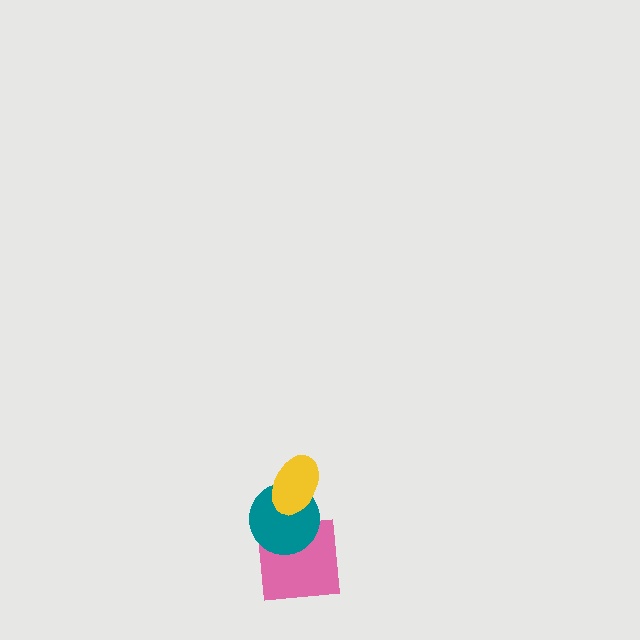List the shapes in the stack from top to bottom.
From top to bottom: the yellow ellipse, the teal circle, the pink square.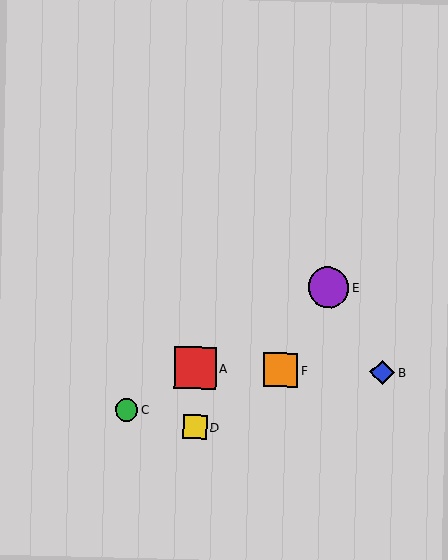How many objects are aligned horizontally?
3 objects (A, B, F) are aligned horizontally.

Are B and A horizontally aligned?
Yes, both are at y≈372.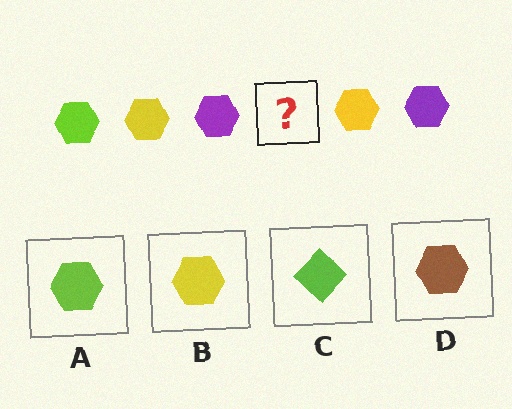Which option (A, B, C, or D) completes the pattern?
A.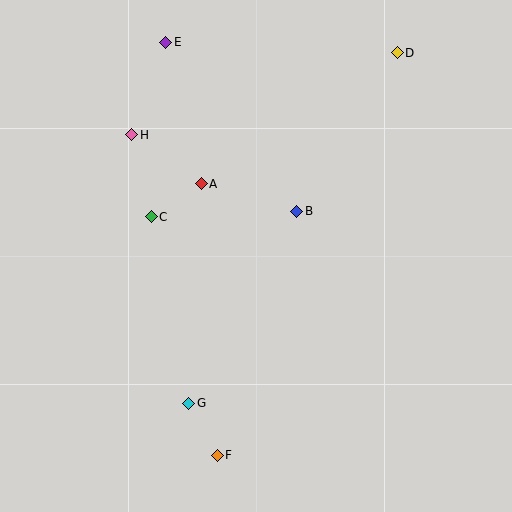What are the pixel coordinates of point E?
Point E is at (166, 42).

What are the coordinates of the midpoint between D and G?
The midpoint between D and G is at (293, 228).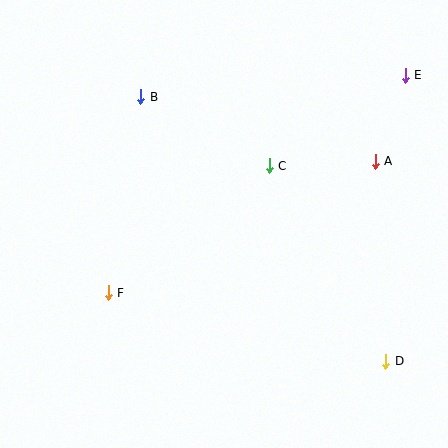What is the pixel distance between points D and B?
The distance between D and B is 360 pixels.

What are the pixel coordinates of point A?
Point A is at (375, 161).